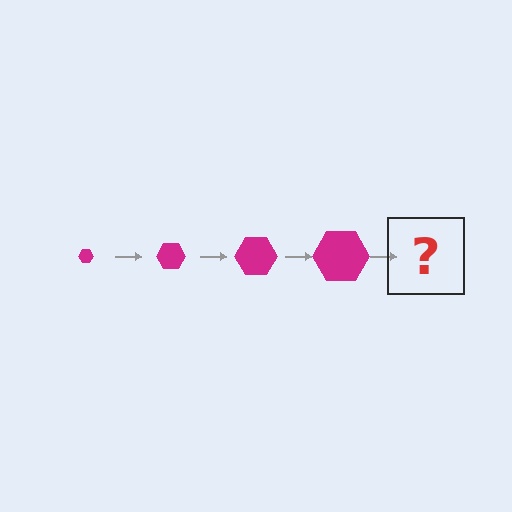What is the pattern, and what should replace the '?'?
The pattern is that the hexagon gets progressively larger each step. The '?' should be a magenta hexagon, larger than the previous one.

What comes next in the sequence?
The next element should be a magenta hexagon, larger than the previous one.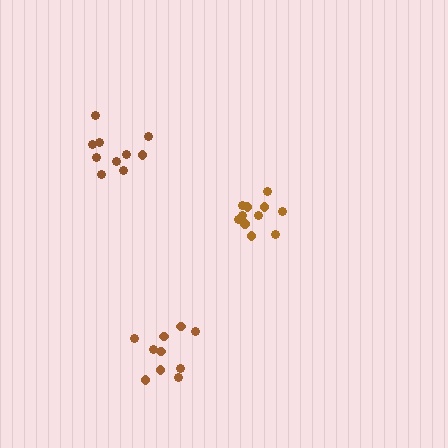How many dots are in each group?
Group 1: 12 dots, Group 2: 10 dots, Group 3: 10 dots (32 total).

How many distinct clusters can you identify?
There are 3 distinct clusters.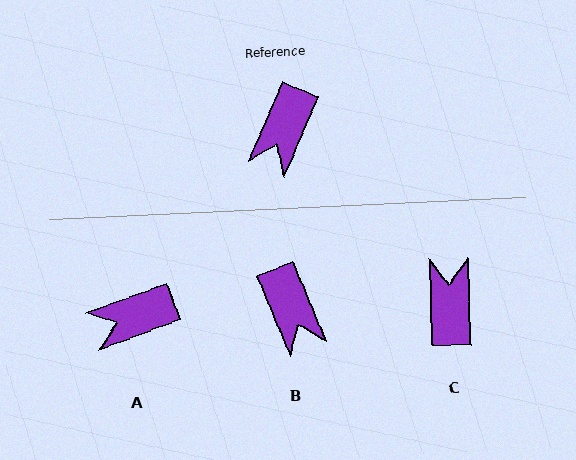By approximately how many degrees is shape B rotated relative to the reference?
Approximately 46 degrees counter-clockwise.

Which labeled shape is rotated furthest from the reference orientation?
C, about 155 degrees away.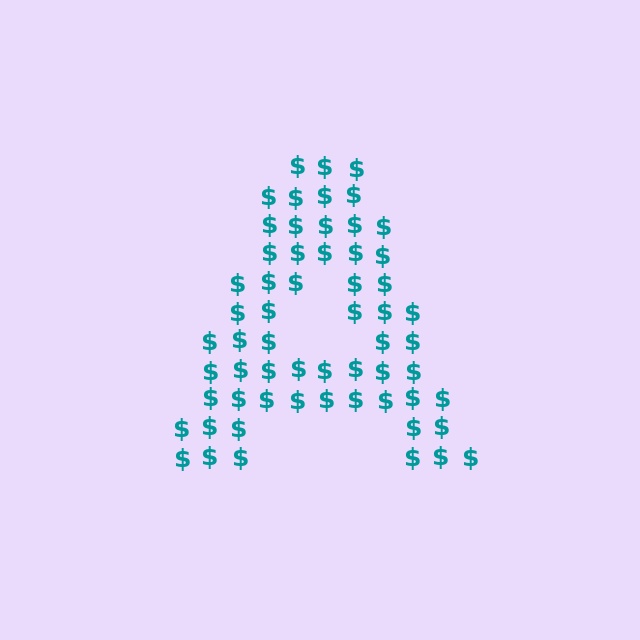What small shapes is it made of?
It is made of small dollar signs.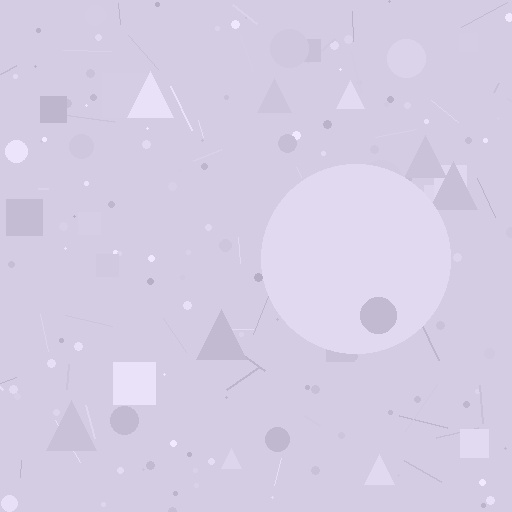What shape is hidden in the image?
A circle is hidden in the image.